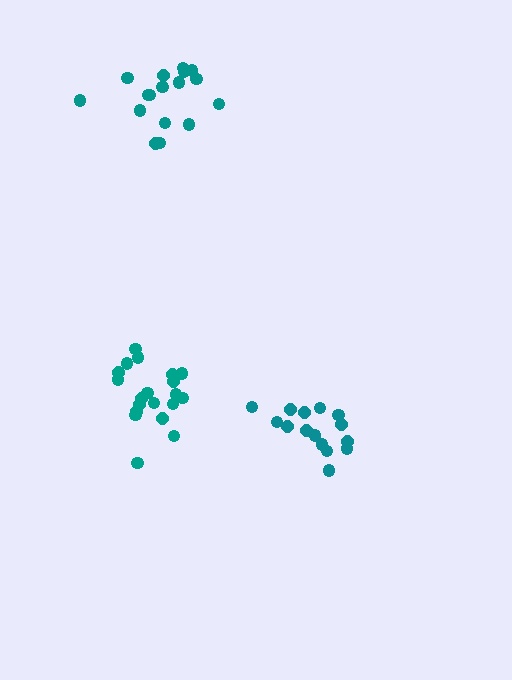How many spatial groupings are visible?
There are 3 spatial groupings.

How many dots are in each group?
Group 1: 15 dots, Group 2: 20 dots, Group 3: 17 dots (52 total).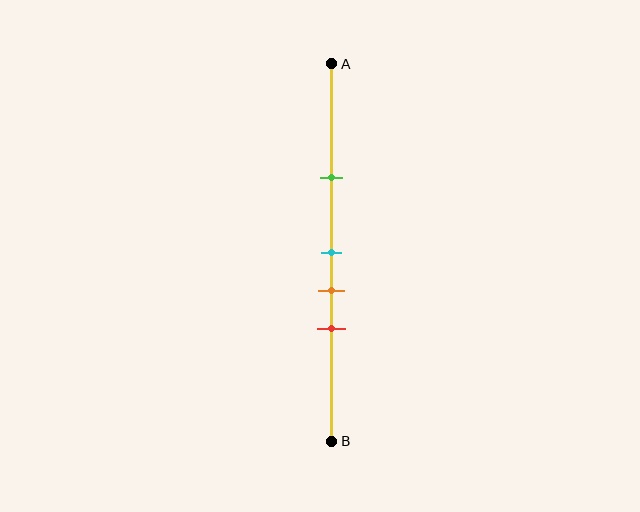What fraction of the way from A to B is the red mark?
The red mark is approximately 70% (0.7) of the way from A to B.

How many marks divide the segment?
There are 4 marks dividing the segment.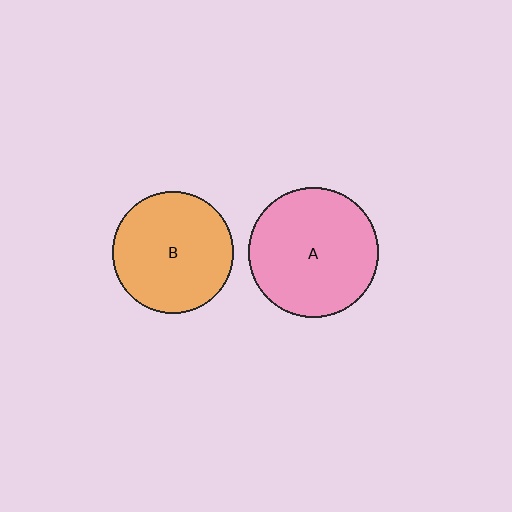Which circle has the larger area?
Circle A (pink).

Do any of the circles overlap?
No, none of the circles overlap.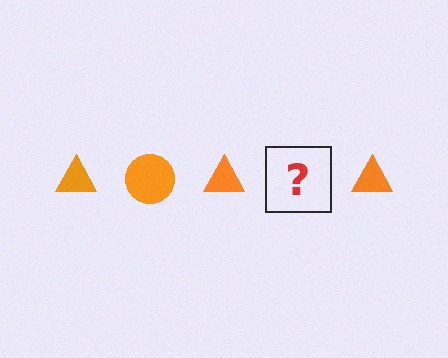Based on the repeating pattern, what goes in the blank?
The blank should be an orange circle.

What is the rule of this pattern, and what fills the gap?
The rule is that the pattern cycles through triangle, circle shapes in orange. The gap should be filled with an orange circle.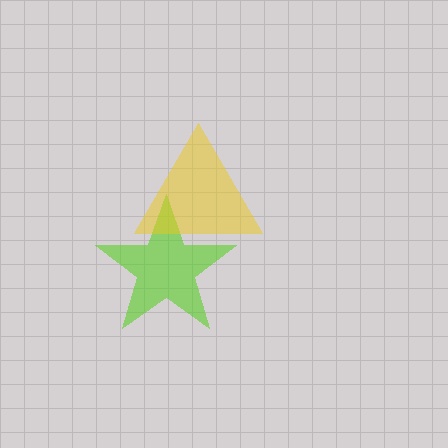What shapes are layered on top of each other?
The layered shapes are: a lime star, a yellow triangle.